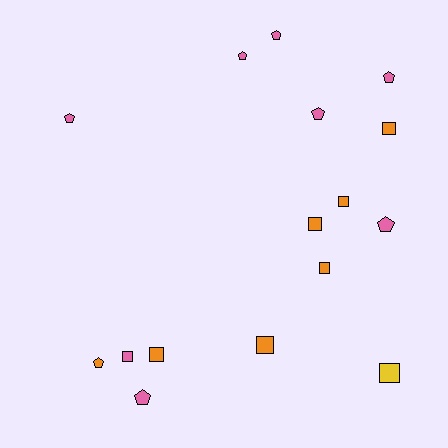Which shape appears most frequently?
Square, with 8 objects.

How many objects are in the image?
There are 16 objects.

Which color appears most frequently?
Pink, with 8 objects.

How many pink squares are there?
There is 1 pink square.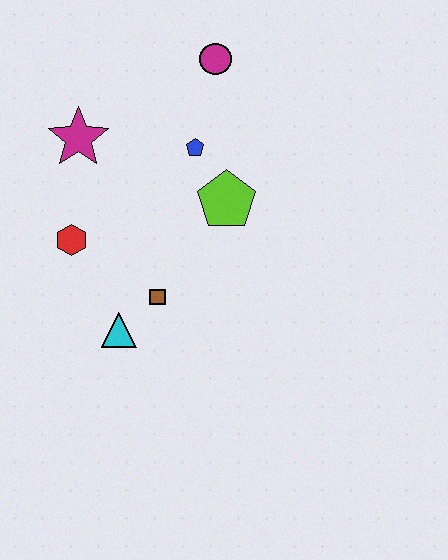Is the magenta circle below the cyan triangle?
No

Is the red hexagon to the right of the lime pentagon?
No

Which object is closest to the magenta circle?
The blue pentagon is closest to the magenta circle.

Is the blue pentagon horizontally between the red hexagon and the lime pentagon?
Yes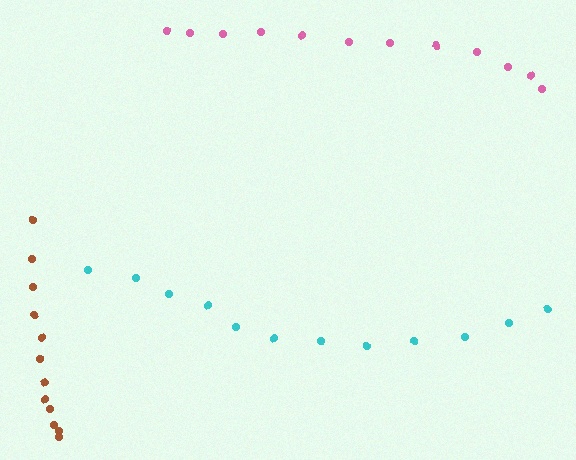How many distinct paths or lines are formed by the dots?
There are 3 distinct paths.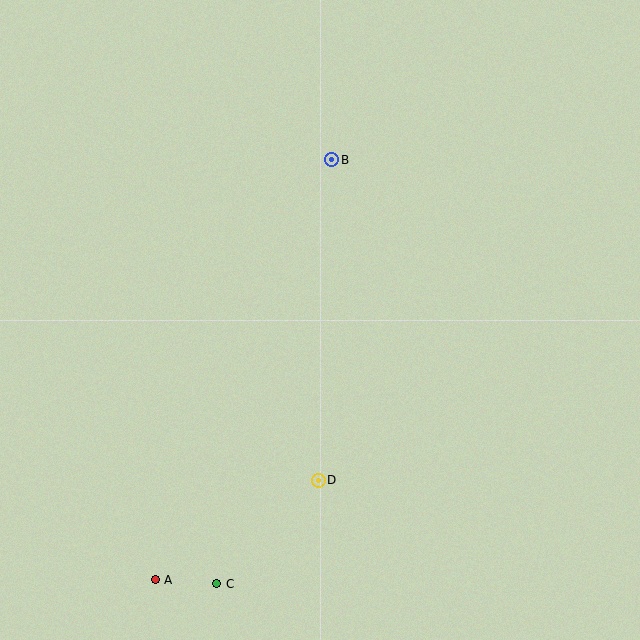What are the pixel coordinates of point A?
Point A is at (155, 580).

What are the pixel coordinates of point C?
Point C is at (217, 584).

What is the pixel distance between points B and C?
The distance between B and C is 439 pixels.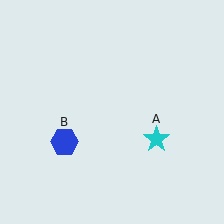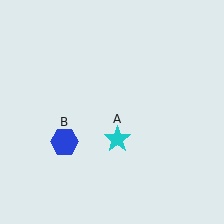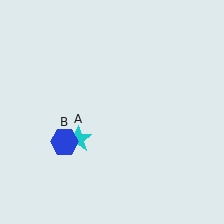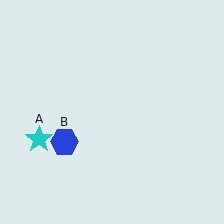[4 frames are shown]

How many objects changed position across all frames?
1 object changed position: cyan star (object A).